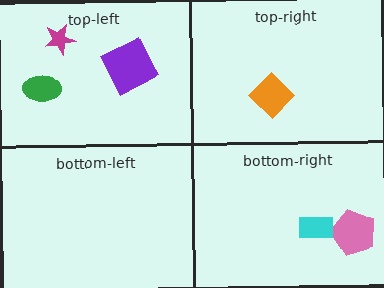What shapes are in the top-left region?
The green ellipse, the magenta star, the purple square.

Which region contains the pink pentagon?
The bottom-right region.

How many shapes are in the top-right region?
1.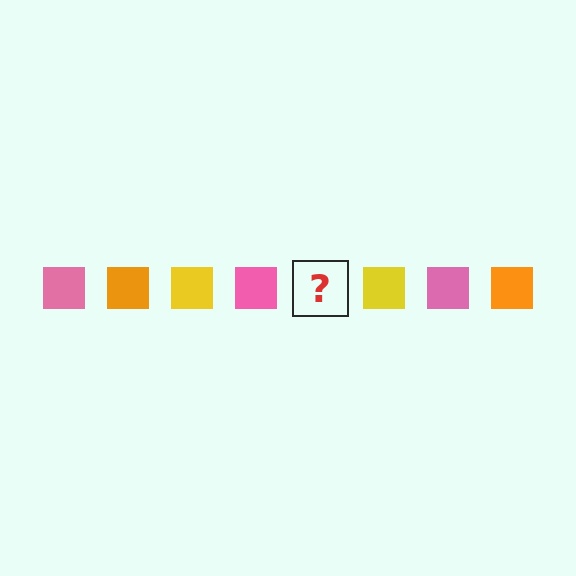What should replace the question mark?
The question mark should be replaced with an orange square.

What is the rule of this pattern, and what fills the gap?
The rule is that the pattern cycles through pink, orange, yellow squares. The gap should be filled with an orange square.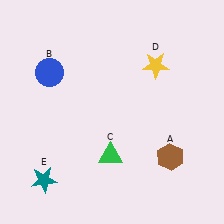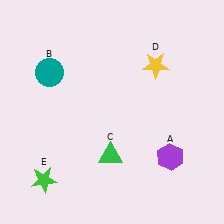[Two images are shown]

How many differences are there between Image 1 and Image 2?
There are 3 differences between the two images.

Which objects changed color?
A changed from brown to purple. B changed from blue to teal. E changed from teal to green.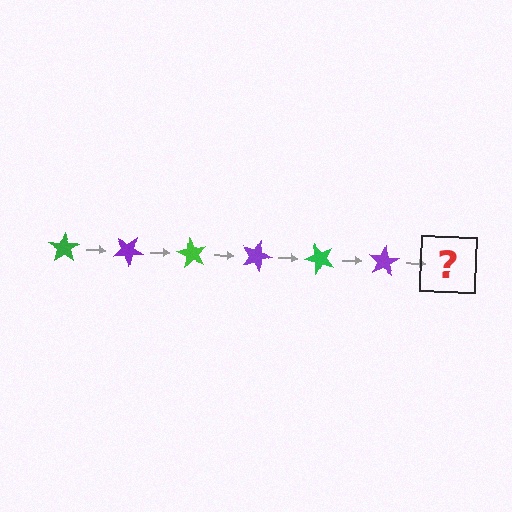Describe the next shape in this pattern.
It should be a green star, rotated 180 degrees from the start.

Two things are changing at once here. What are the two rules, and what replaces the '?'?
The two rules are that it rotates 30 degrees each step and the color cycles through green and purple. The '?' should be a green star, rotated 180 degrees from the start.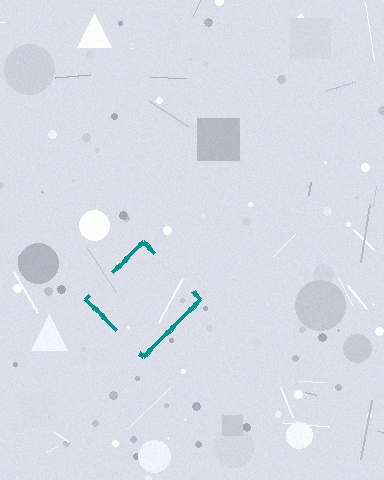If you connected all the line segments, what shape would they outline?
They would outline a diamond.